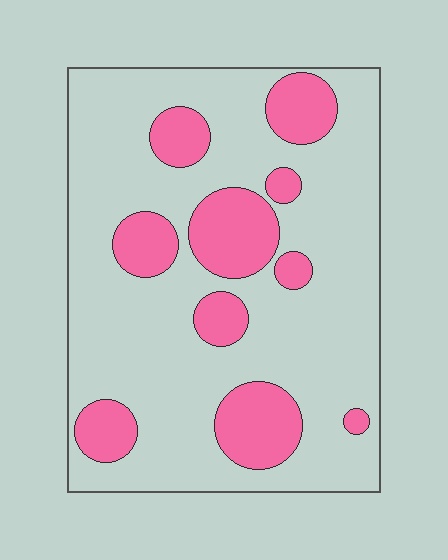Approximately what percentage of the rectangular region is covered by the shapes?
Approximately 25%.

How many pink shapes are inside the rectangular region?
10.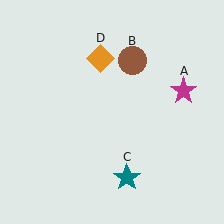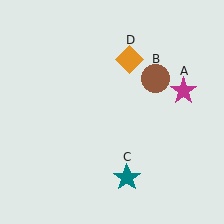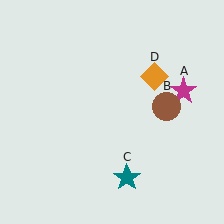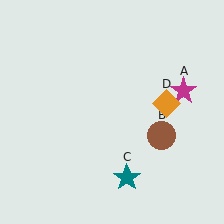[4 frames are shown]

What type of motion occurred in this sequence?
The brown circle (object B), orange diamond (object D) rotated clockwise around the center of the scene.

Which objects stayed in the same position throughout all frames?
Magenta star (object A) and teal star (object C) remained stationary.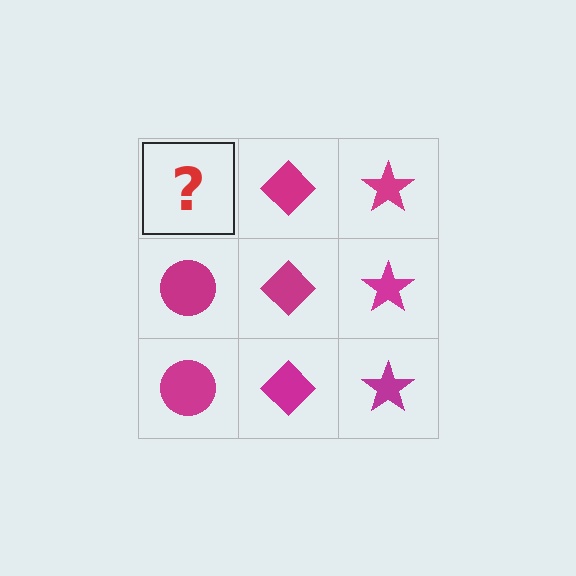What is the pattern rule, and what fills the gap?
The rule is that each column has a consistent shape. The gap should be filled with a magenta circle.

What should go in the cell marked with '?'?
The missing cell should contain a magenta circle.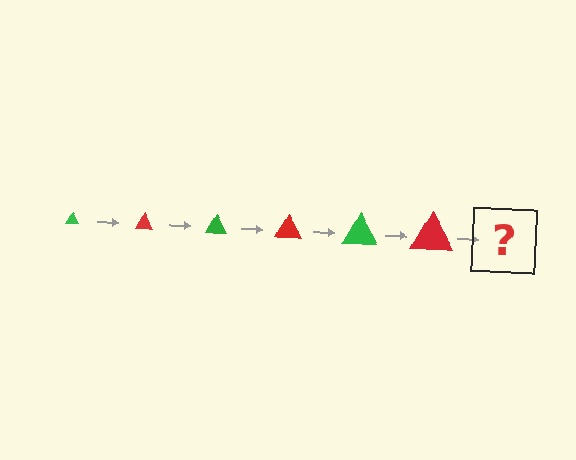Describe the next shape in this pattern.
It should be a green triangle, larger than the previous one.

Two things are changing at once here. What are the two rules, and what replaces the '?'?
The two rules are that the triangle grows larger each step and the color cycles through green and red. The '?' should be a green triangle, larger than the previous one.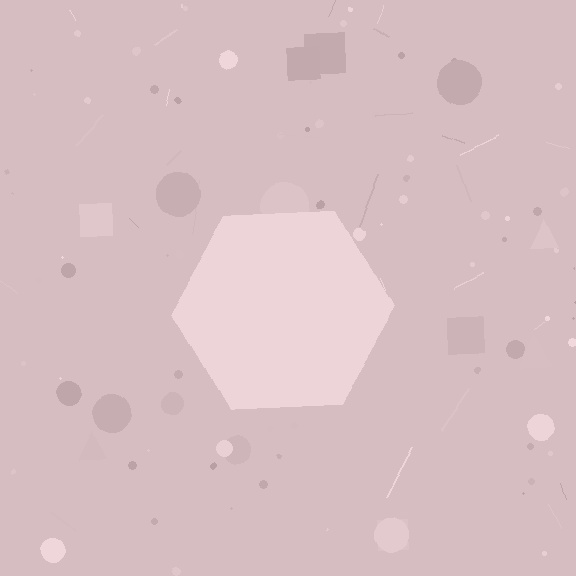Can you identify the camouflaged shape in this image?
The camouflaged shape is a hexagon.